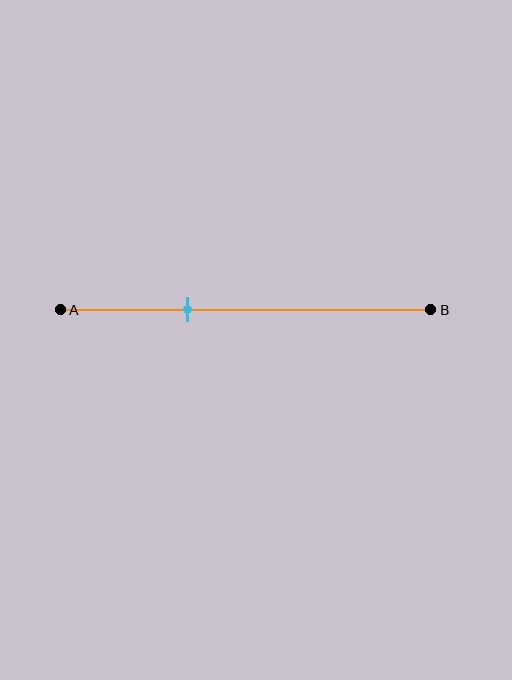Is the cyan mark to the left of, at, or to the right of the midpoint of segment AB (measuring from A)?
The cyan mark is to the left of the midpoint of segment AB.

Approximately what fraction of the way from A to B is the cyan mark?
The cyan mark is approximately 35% of the way from A to B.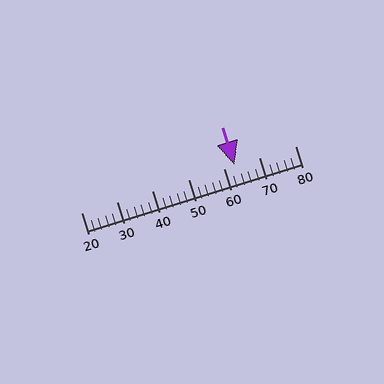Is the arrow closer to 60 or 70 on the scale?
The arrow is closer to 60.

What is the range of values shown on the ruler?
The ruler shows values from 20 to 80.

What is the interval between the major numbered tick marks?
The major tick marks are spaced 10 units apart.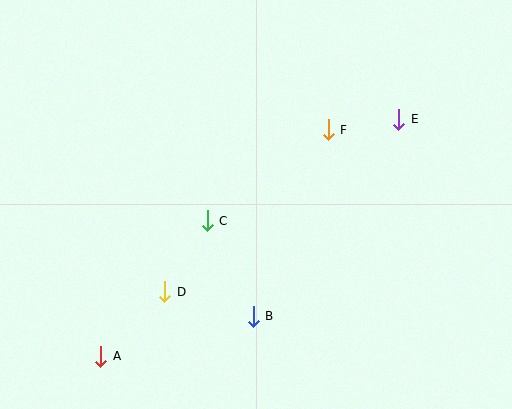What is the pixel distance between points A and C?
The distance between A and C is 172 pixels.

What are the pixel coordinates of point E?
Point E is at (399, 119).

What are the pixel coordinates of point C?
Point C is at (207, 221).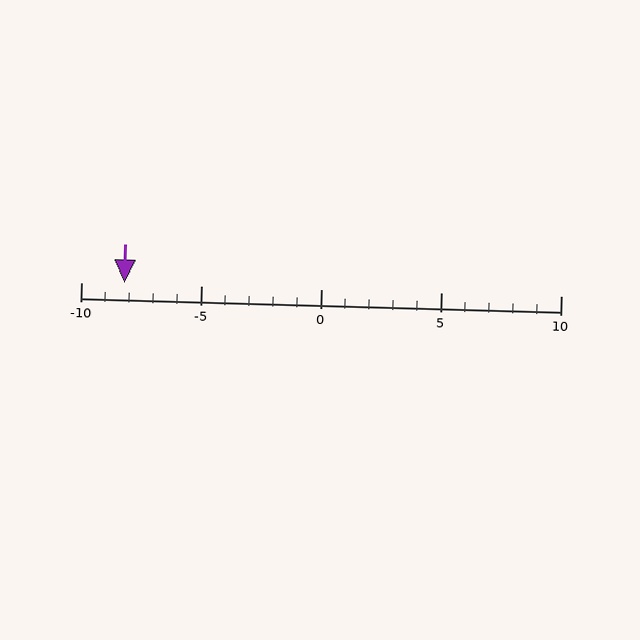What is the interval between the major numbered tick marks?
The major tick marks are spaced 5 units apart.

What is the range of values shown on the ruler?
The ruler shows values from -10 to 10.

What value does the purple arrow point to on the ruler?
The purple arrow points to approximately -8.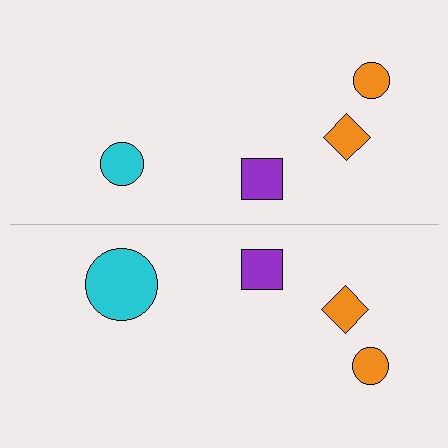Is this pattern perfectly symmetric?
No, the pattern is not perfectly symmetric. The cyan circle on the bottom side has a different size than its mirror counterpart.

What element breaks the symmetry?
The cyan circle on the bottom side has a different size than its mirror counterpart.